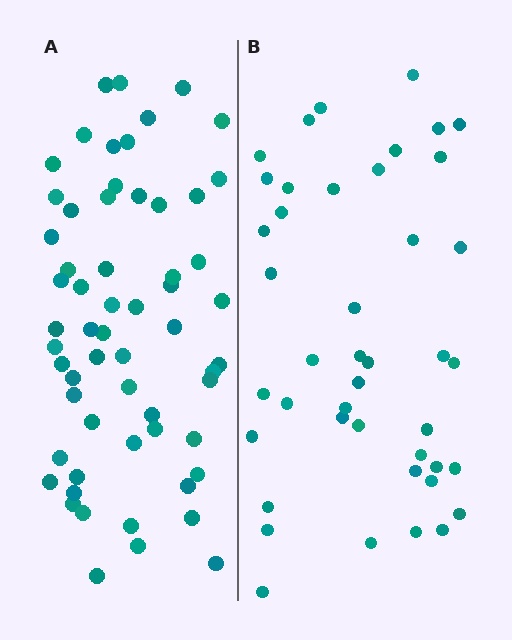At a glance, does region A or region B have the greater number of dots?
Region A (the left region) has more dots.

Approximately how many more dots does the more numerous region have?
Region A has approximately 15 more dots than region B.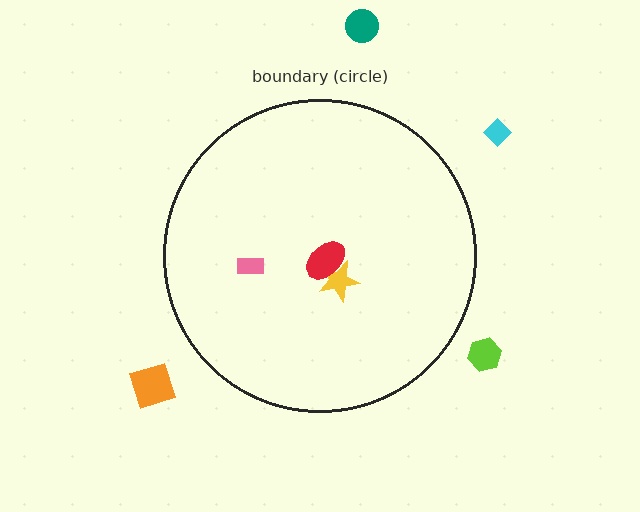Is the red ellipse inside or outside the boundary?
Inside.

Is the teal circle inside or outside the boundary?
Outside.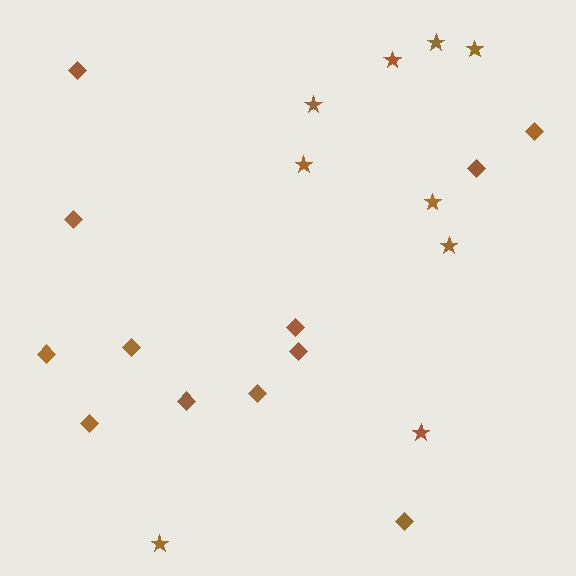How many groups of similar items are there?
There are 2 groups: one group of stars (9) and one group of diamonds (12).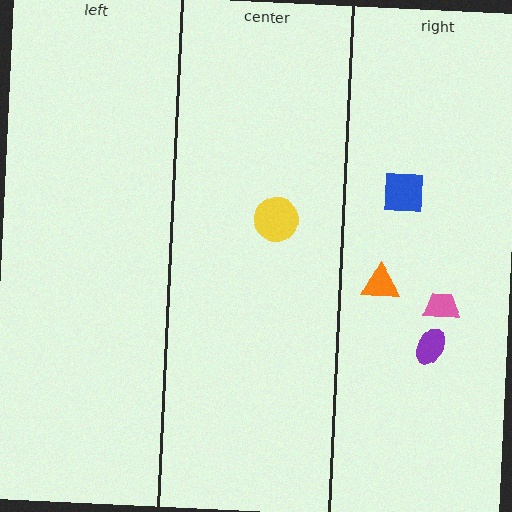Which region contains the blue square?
The right region.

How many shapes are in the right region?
4.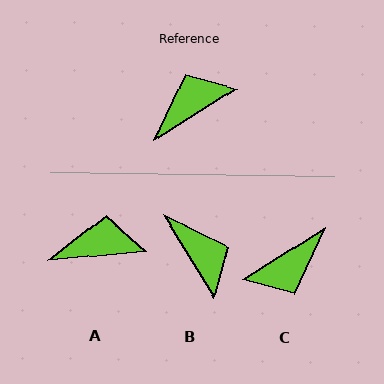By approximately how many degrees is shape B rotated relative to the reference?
Approximately 90 degrees clockwise.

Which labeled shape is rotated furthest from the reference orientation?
C, about 179 degrees away.